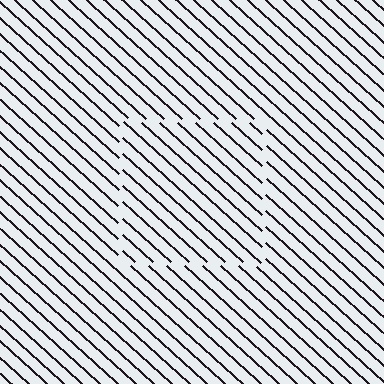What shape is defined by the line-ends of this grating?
An illusory square. The interior of the shape contains the same grating, shifted by half a period — the contour is defined by the phase discontinuity where line-ends from the inner and outer gratings abut.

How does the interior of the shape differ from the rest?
The interior of the shape contains the same grating, shifted by half a period — the contour is defined by the phase discontinuity where line-ends from the inner and outer gratings abut.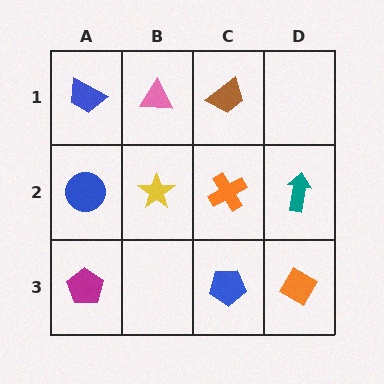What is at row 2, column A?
A blue circle.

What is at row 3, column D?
An orange diamond.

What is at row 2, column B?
A yellow star.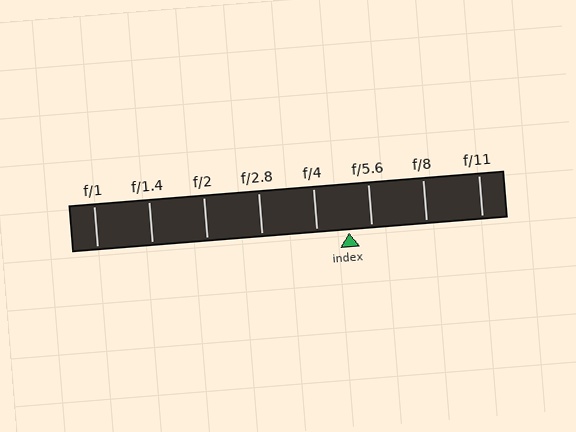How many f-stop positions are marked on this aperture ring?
There are 8 f-stop positions marked.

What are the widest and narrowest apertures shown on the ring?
The widest aperture shown is f/1 and the narrowest is f/11.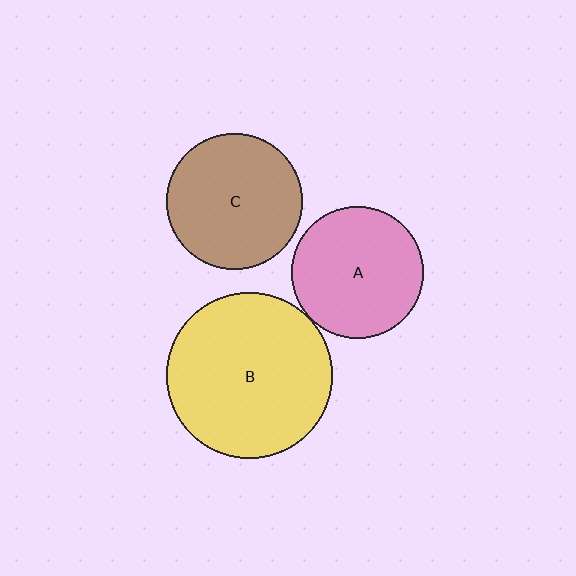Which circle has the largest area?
Circle B (yellow).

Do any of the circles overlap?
No, none of the circles overlap.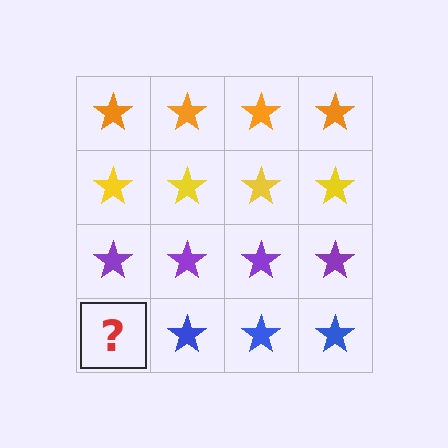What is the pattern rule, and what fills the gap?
The rule is that each row has a consistent color. The gap should be filled with a blue star.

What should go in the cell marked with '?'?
The missing cell should contain a blue star.